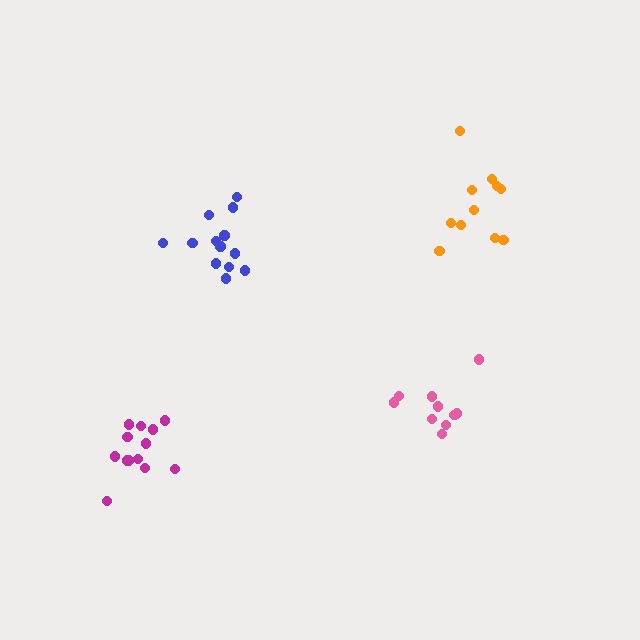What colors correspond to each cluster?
The clusters are colored: magenta, pink, blue, orange.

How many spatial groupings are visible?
There are 4 spatial groupings.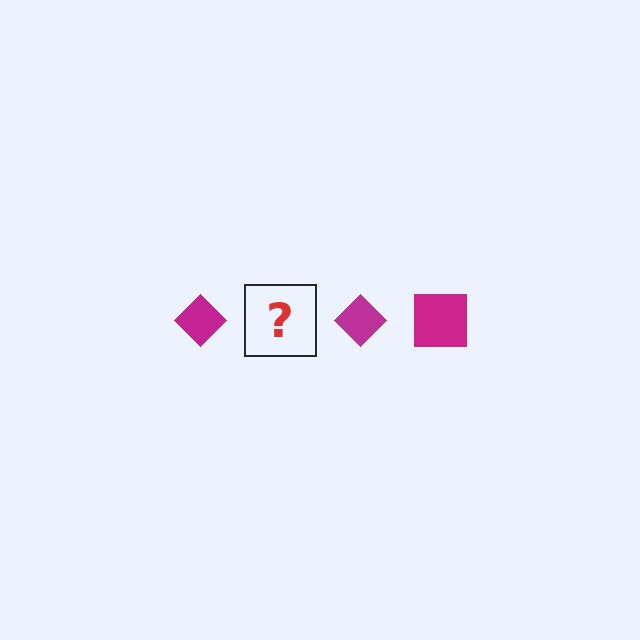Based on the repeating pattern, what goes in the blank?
The blank should be a magenta square.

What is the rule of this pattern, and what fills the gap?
The rule is that the pattern cycles through diamond, square shapes in magenta. The gap should be filled with a magenta square.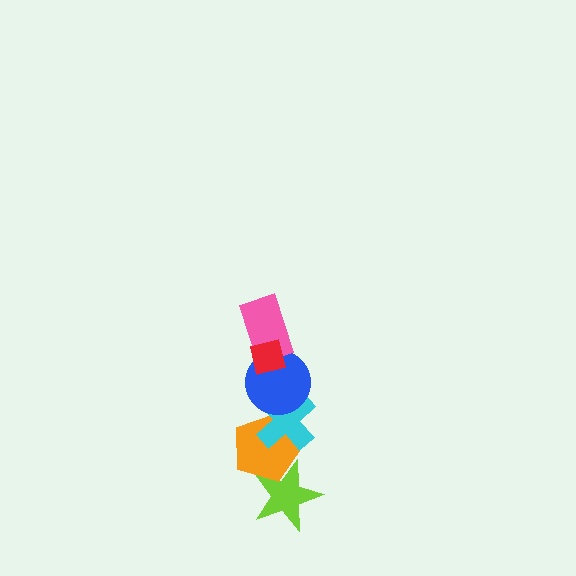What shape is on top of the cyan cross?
The blue circle is on top of the cyan cross.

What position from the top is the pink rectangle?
The pink rectangle is 2nd from the top.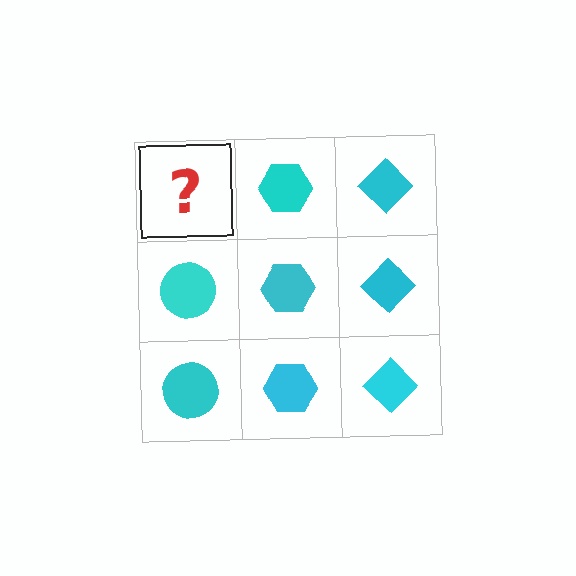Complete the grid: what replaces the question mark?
The question mark should be replaced with a cyan circle.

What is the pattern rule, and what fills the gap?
The rule is that each column has a consistent shape. The gap should be filled with a cyan circle.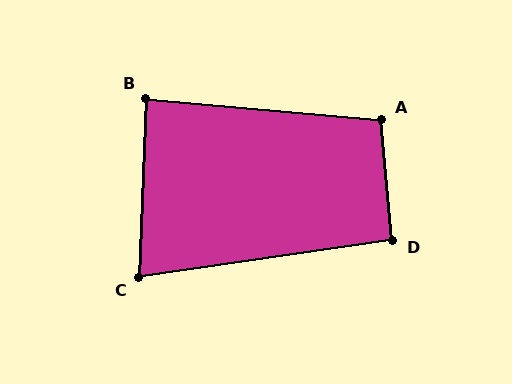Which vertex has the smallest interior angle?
C, at approximately 80 degrees.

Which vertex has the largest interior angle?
A, at approximately 100 degrees.